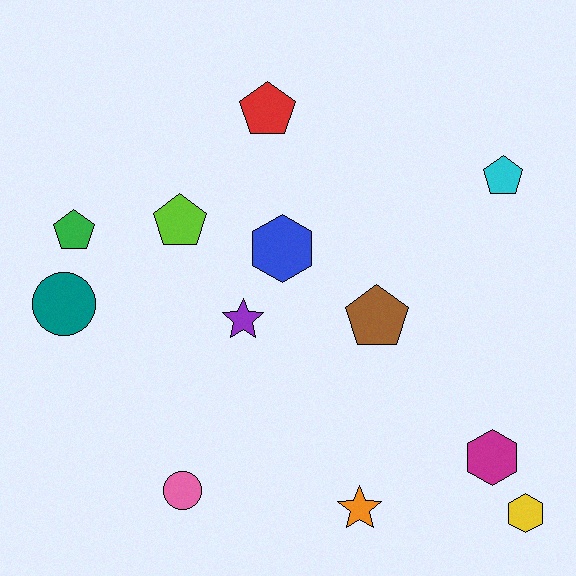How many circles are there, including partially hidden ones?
There are 2 circles.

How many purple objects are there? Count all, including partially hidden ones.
There is 1 purple object.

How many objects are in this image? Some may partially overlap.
There are 12 objects.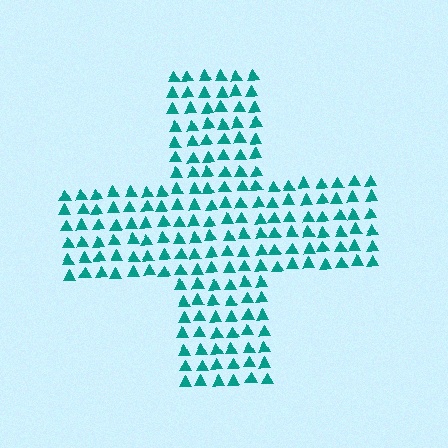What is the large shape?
The large shape is a cross.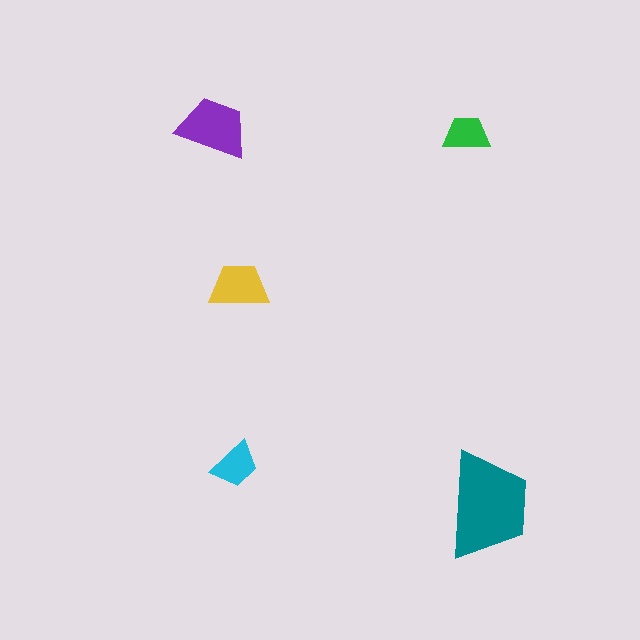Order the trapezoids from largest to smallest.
the teal one, the purple one, the yellow one, the cyan one, the green one.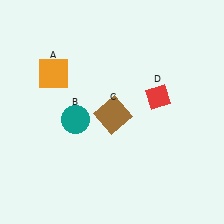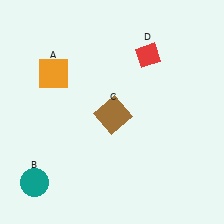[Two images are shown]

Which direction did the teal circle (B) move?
The teal circle (B) moved down.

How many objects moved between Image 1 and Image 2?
2 objects moved between the two images.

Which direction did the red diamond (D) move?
The red diamond (D) moved up.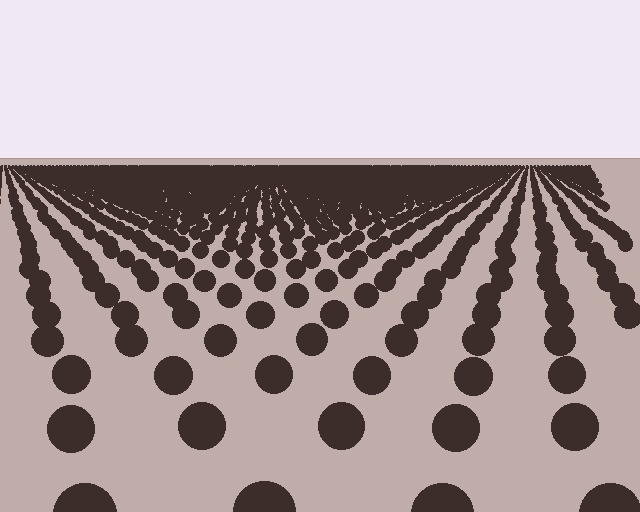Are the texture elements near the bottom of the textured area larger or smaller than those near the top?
Larger. Near the bottom, elements are closer to the viewer and appear at a bigger on-screen size.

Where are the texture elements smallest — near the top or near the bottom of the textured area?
Near the top.